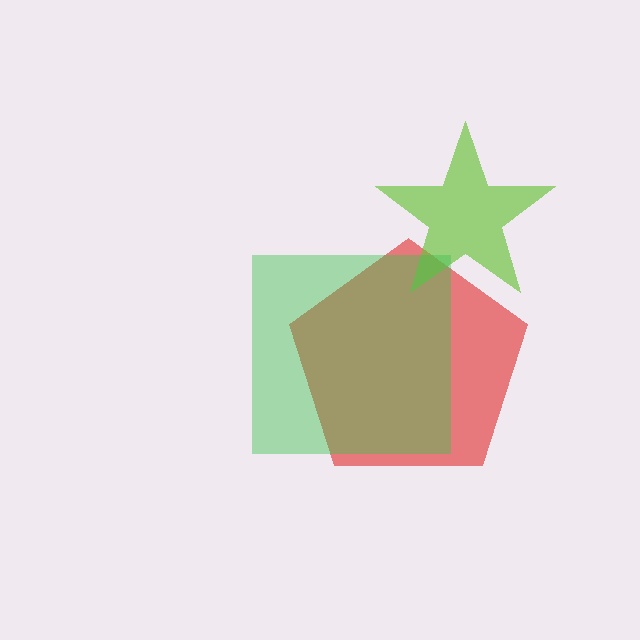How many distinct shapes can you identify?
There are 3 distinct shapes: a red pentagon, a lime star, a green square.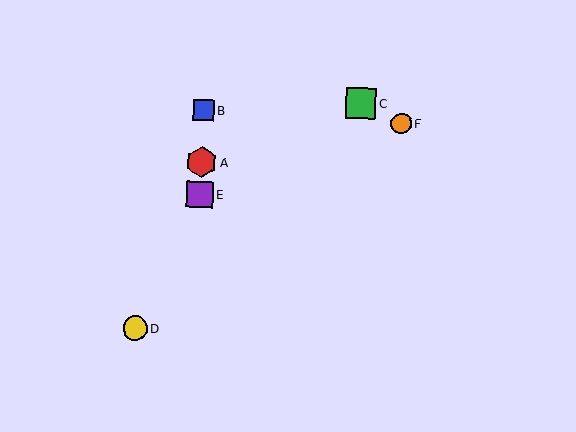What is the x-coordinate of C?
Object C is at x≈361.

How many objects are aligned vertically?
3 objects (A, B, E) are aligned vertically.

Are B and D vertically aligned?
No, B is at x≈204 and D is at x≈135.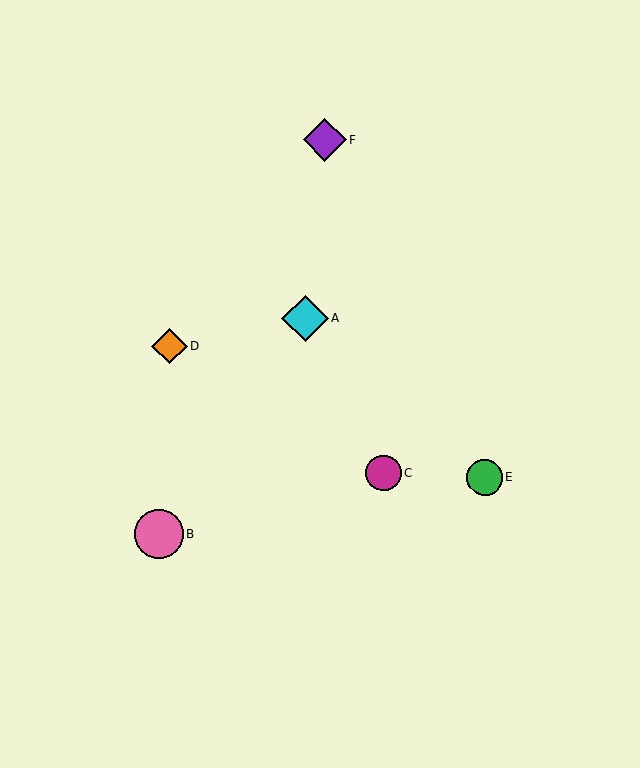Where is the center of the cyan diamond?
The center of the cyan diamond is at (305, 318).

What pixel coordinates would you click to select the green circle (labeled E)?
Click at (485, 478) to select the green circle E.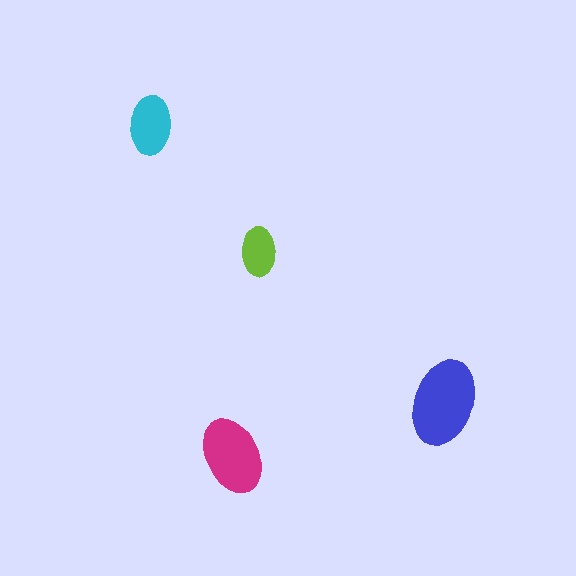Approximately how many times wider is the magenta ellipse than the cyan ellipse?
About 1.5 times wider.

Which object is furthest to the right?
The blue ellipse is rightmost.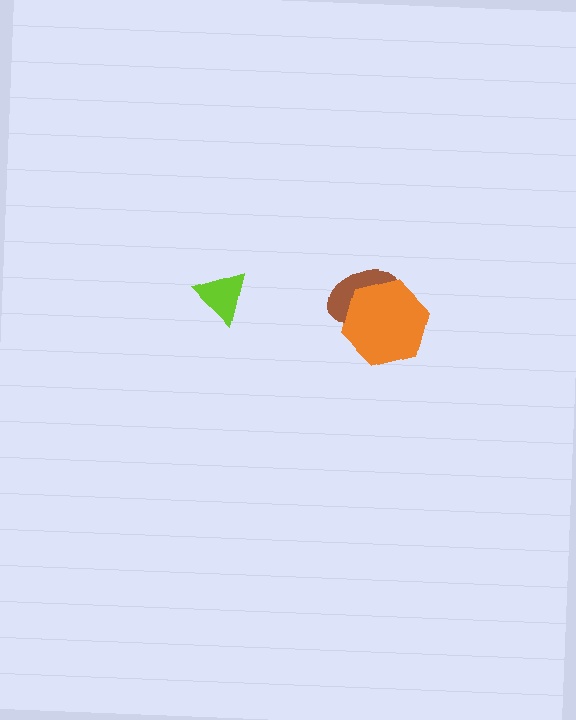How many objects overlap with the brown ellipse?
1 object overlaps with the brown ellipse.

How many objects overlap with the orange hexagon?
1 object overlaps with the orange hexagon.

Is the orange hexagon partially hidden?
No, no other shape covers it.